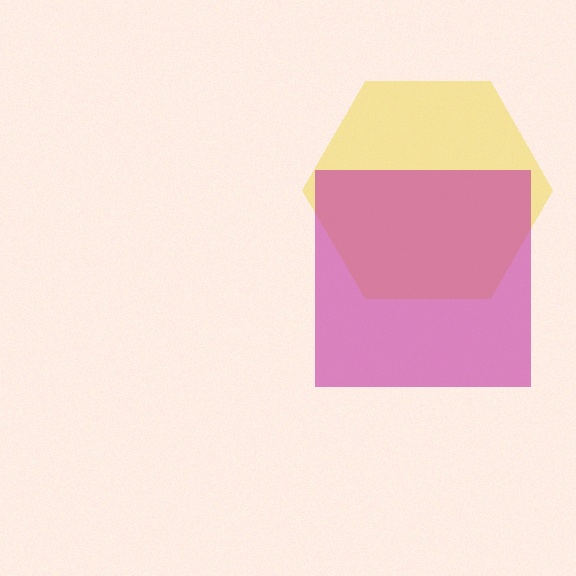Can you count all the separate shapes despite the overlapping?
Yes, there are 2 separate shapes.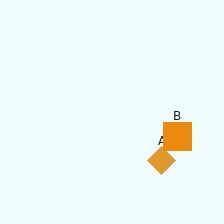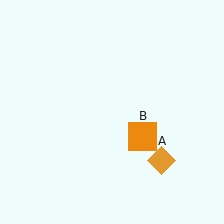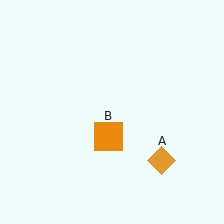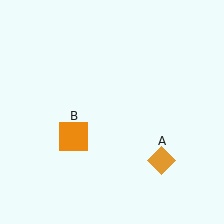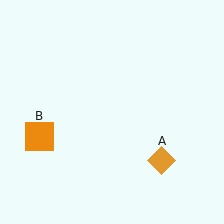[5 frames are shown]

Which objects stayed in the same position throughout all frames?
Orange diamond (object A) remained stationary.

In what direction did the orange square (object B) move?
The orange square (object B) moved left.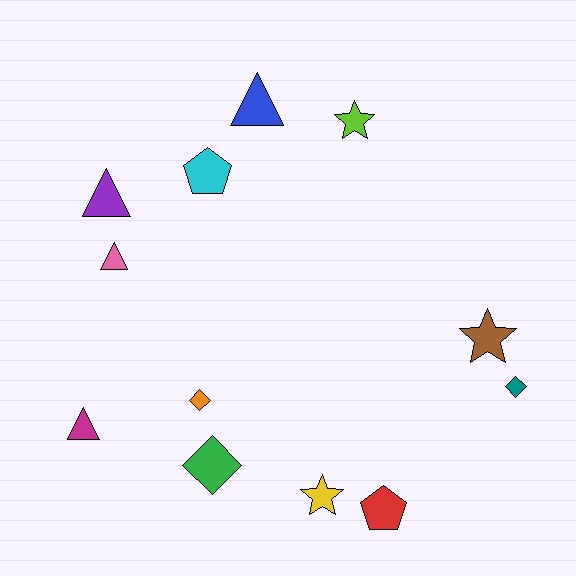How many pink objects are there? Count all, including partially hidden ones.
There is 1 pink object.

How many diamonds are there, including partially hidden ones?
There are 3 diamonds.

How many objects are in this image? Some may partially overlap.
There are 12 objects.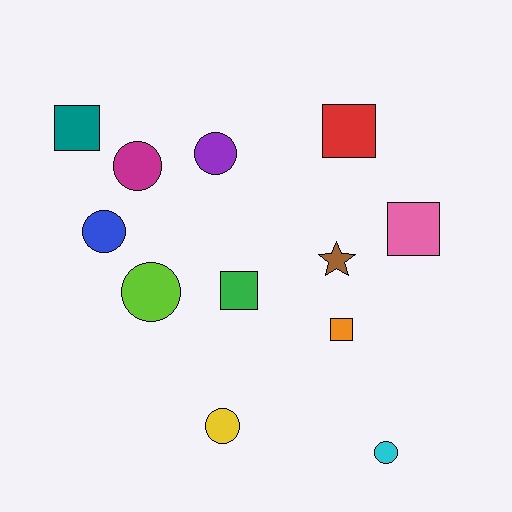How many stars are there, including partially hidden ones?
There is 1 star.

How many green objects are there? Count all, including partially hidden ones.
There is 1 green object.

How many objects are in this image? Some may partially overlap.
There are 12 objects.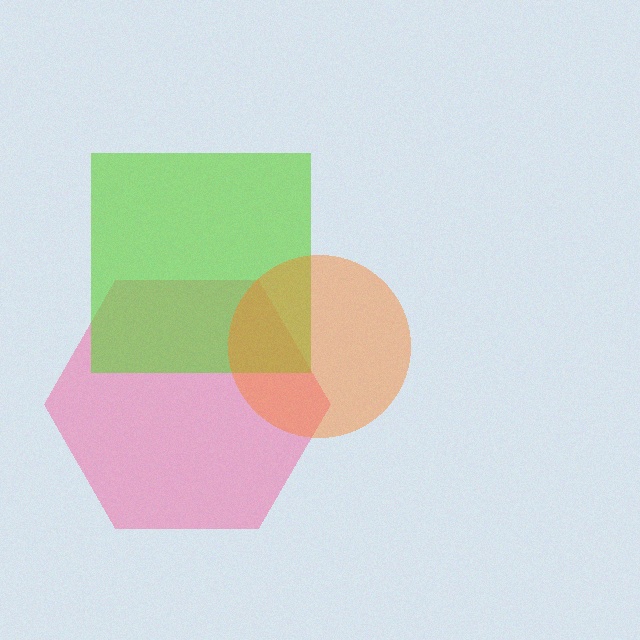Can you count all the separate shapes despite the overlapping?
Yes, there are 3 separate shapes.